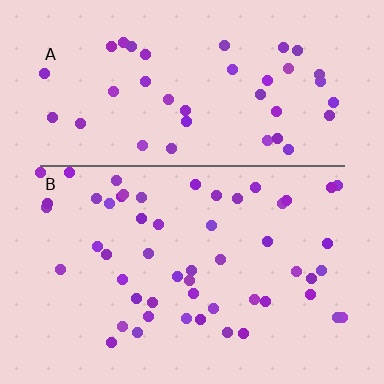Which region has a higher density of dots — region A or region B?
B (the bottom).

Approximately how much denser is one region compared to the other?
Approximately 1.2× — region B over region A.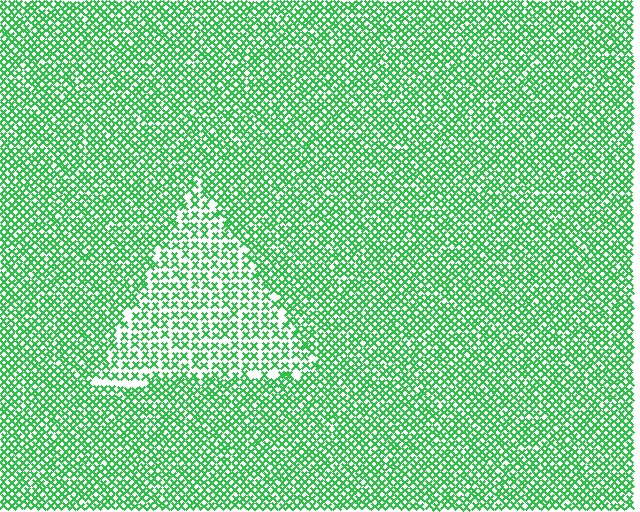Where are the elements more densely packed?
The elements are more densely packed outside the triangle boundary.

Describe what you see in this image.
The image contains small green elements arranged at two different densities. A triangle-shaped region is visible where the elements are less densely packed than the surrounding area.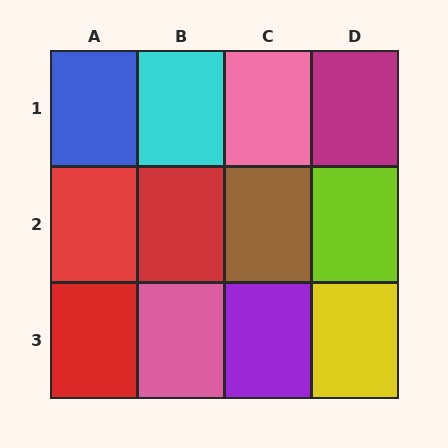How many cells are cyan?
1 cell is cyan.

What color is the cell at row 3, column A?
Red.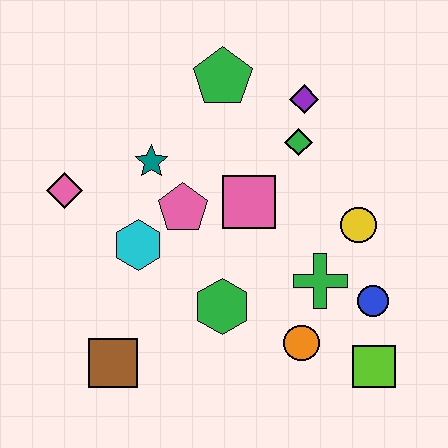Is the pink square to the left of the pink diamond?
No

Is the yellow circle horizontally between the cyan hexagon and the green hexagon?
No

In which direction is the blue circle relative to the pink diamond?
The blue circle is to the right of the pink diamond.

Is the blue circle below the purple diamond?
Yes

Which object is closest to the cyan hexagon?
The pink pentagon is closest to the cyan hexagon.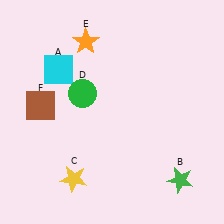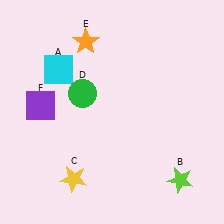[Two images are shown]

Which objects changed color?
B changed from green to lime. F changed from brown to purple.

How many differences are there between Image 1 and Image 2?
There are 2 differences between the two images.